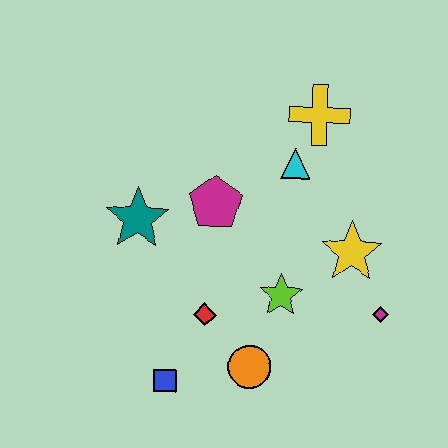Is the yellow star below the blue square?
No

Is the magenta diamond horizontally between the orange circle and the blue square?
No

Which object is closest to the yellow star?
The magenta diamond is closest to the yellow star.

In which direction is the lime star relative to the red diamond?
The lime star is to the right of the red diamond.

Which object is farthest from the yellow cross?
The blue square is farthest from the yellow cross.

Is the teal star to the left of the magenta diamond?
Yes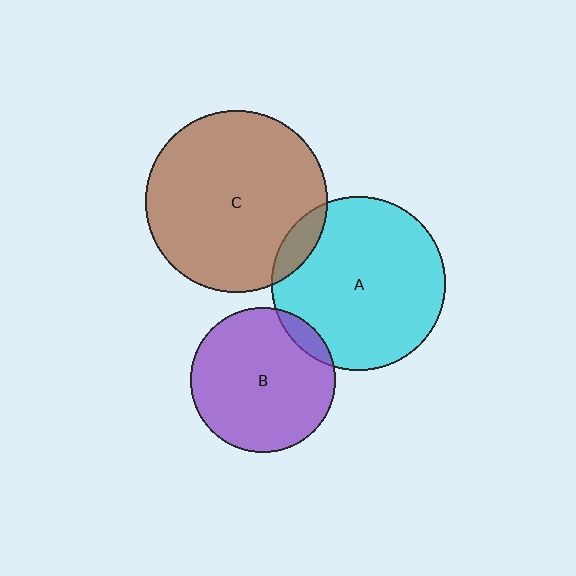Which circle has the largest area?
Circle C (brown).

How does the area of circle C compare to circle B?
Approximately 1.6 times.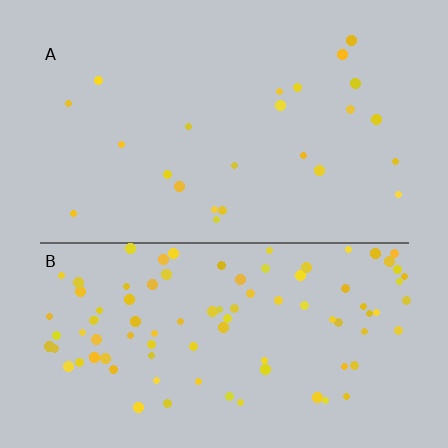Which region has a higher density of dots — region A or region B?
B (the bottom).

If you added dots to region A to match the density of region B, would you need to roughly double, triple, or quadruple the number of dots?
Approximately quadruple.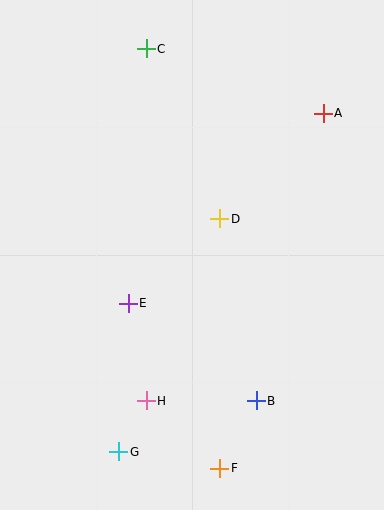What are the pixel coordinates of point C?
Point C is at (146, 49).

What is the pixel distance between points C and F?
The distance between C and F is 426 pixels.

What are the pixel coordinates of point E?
Point E is at (128, 303).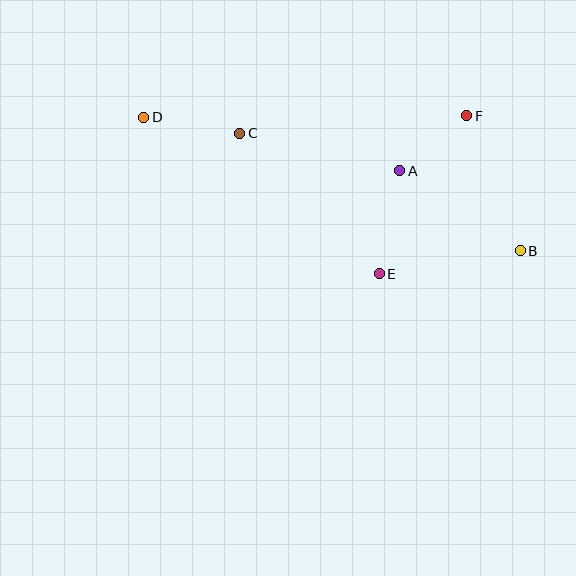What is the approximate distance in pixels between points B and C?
The distance between B and C is approximately 304 pixels.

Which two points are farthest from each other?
Points B and D are farthest from each other.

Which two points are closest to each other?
Points A and F are closest to each other.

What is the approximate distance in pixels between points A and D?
The distance between A and D is approximately 261 pixels.